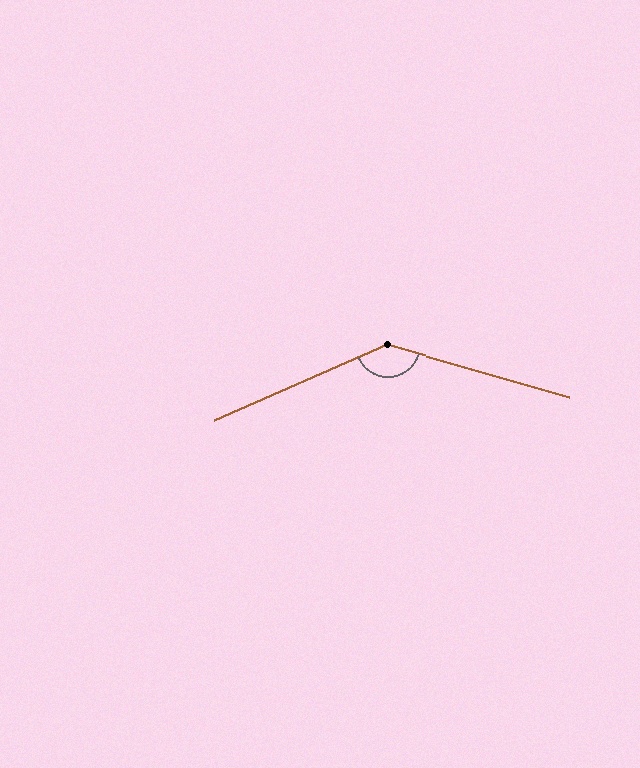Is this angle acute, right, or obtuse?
It is obtuse.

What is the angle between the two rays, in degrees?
Approximately 140 degrees.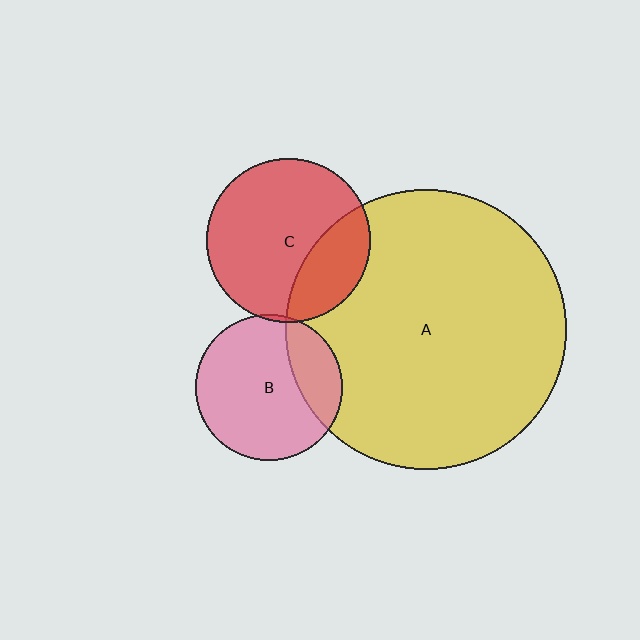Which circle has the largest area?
Circle A (yellow).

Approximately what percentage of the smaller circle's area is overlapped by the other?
Approximately 25%.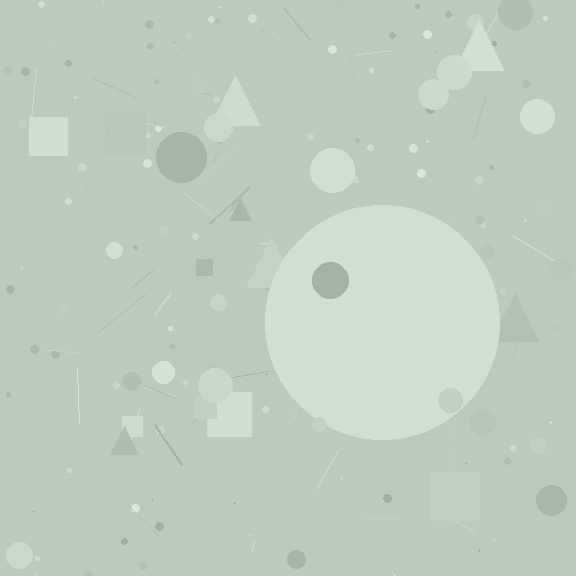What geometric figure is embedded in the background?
A circle is embedded in the background.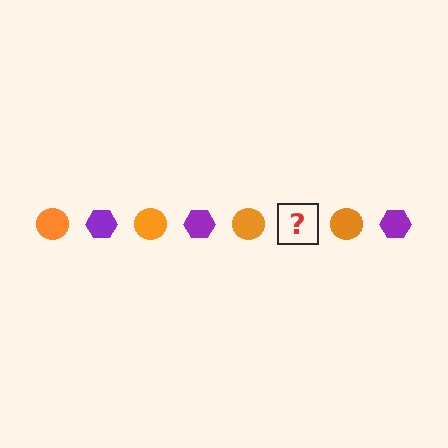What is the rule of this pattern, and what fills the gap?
The rule is that the pattern alternates between orange circle and purple hexagon. The gap should be filled with a purple hexagon.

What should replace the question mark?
The question mark should be replaced with a purple hexagon.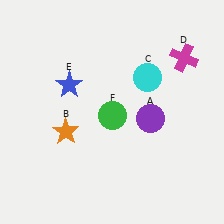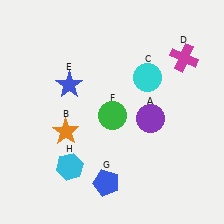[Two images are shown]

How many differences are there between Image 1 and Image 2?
There are 2 differences between the two images.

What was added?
A blue pentagon (G), a cyan hexagon (H) were added in Image 2.